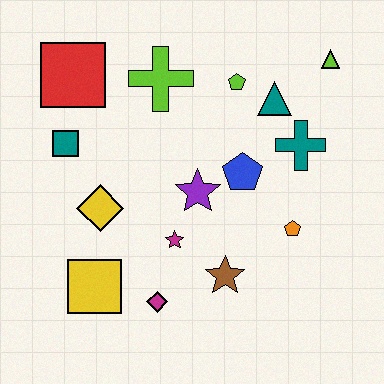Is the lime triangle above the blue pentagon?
Yes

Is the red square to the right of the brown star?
No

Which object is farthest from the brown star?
The red square is farthest from the brown star.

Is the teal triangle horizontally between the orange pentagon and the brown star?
Yes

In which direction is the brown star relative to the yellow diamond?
The brown star is to the right of the yellow diamond.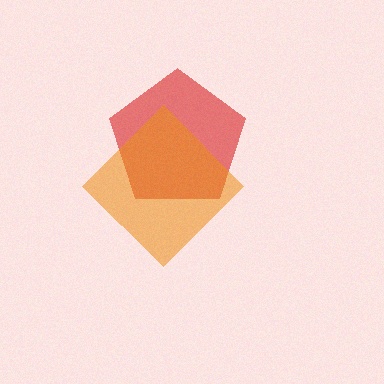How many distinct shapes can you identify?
There are 2 distinct shapes: a red pentagon, an orange diamond.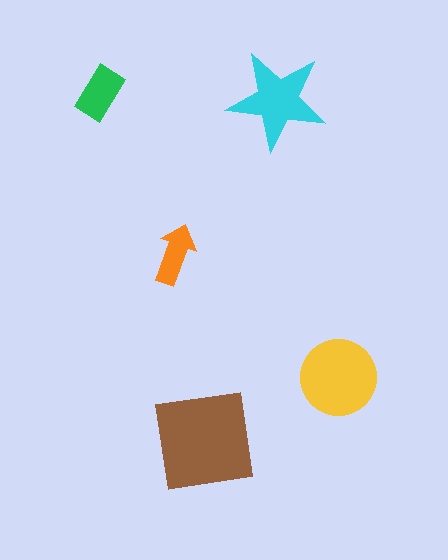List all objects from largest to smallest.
The brown square, the yellow circle, the cyan star, the green rectangle, the orange arrow.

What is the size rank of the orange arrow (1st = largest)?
5th.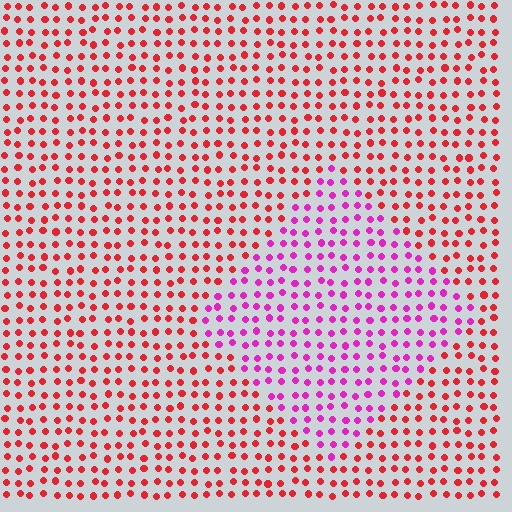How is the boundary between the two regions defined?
The boundary is defined purely by a slight shift in hue (about 46 degrees). Spacing, size, and orientation are identical on both sides.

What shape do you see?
I see a diamond.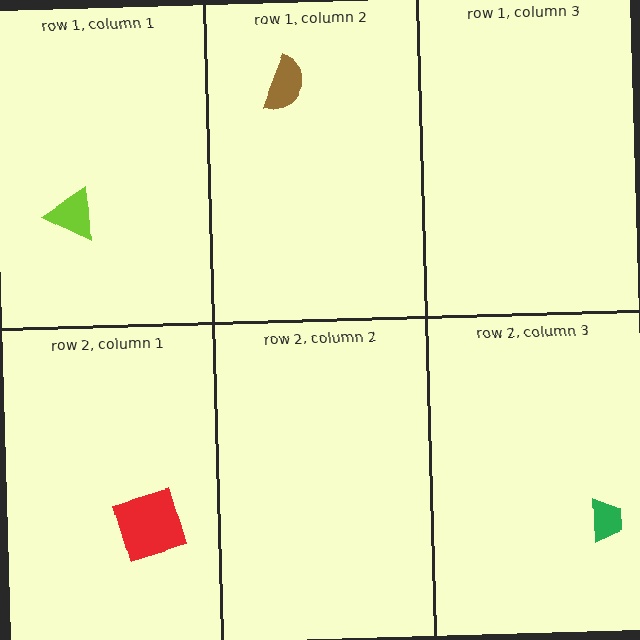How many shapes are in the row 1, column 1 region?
1.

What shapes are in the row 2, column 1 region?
The red square.